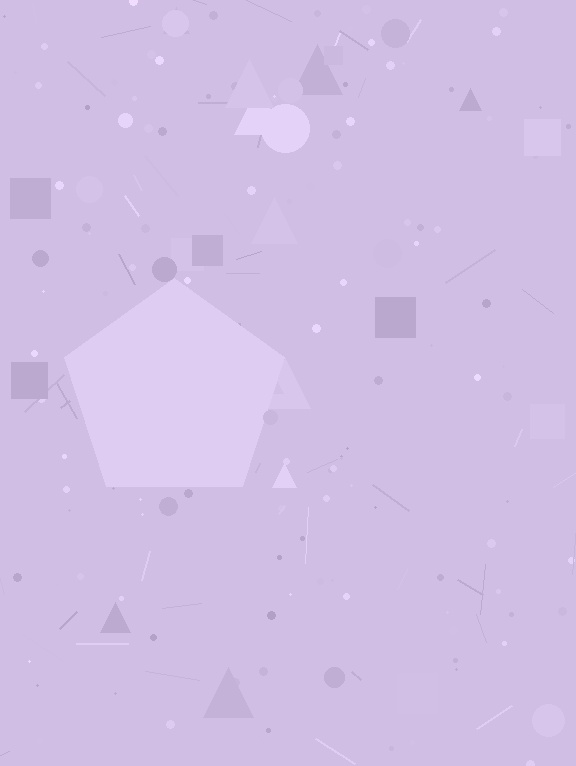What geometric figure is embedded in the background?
A pentagon is embedded in the background.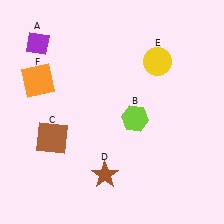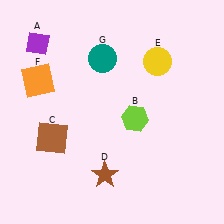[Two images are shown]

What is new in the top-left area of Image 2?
A teal circle (G) was added in the top-left area of Image 2.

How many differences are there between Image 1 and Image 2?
There is 1 difference between the two images.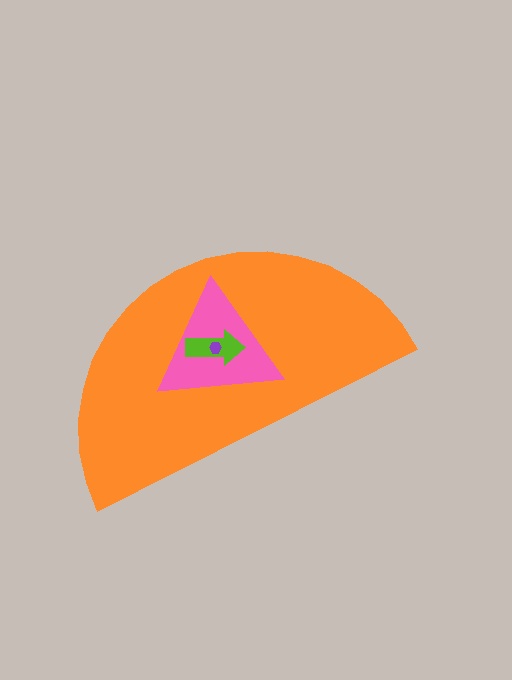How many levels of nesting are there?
4.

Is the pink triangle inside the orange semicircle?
Yes.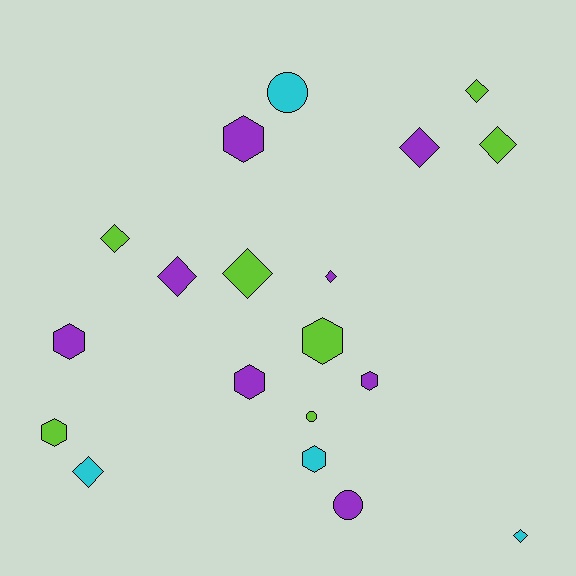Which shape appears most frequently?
Diamond, with 9 objects.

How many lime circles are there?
There is 1 lime circle.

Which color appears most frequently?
Purple, with 8 objects.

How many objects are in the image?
There are 19 objects.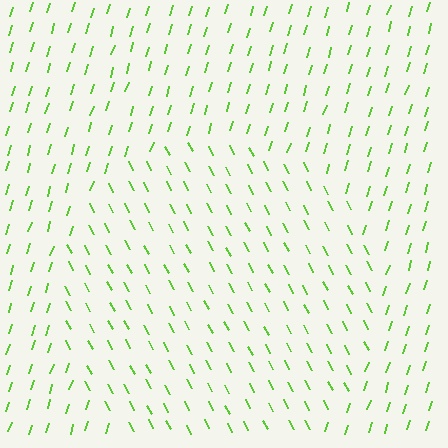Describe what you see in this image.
The image is filled with small lime line segments. A circle region in the image has lines oriented differently from the surrounding lines, creating a visible texture boundary.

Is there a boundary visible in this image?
Yes, there is a texture boundary formed by a change in line orientation.